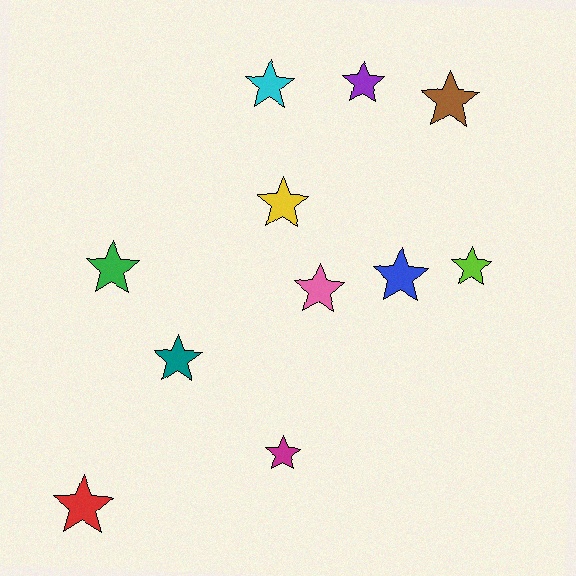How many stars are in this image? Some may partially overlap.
There are 11 stars.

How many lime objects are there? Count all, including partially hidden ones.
There is 1 lime object.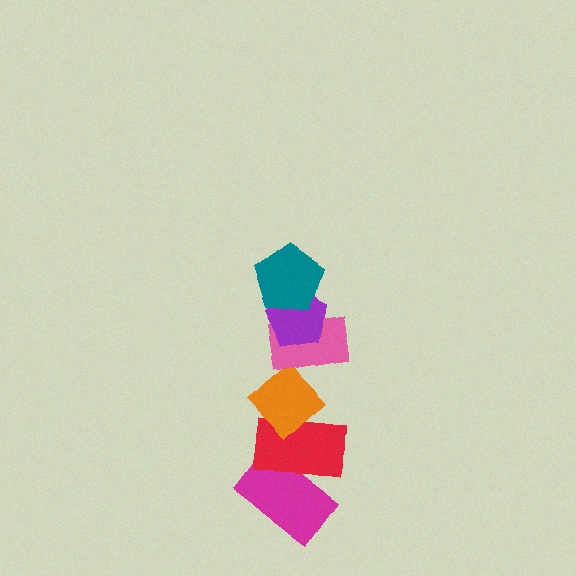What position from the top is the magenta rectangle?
The magenta rectangle is 6th from the top.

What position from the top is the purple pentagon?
The purple pentagon is 2nd from the top.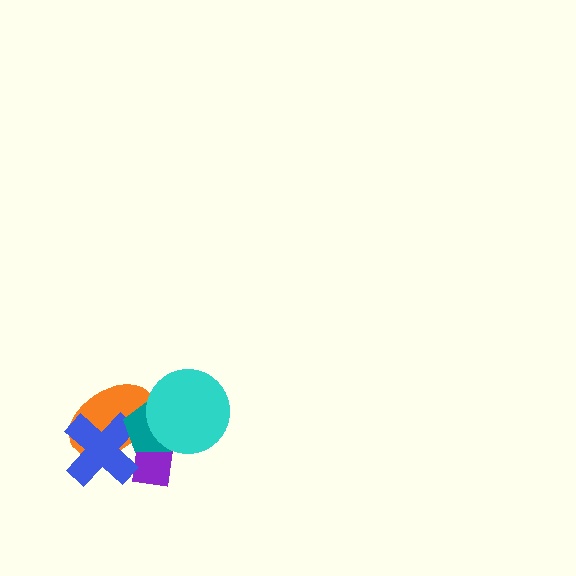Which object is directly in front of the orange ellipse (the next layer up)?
The blue cross is directly in front of the orange ellipse.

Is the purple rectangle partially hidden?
Yes, it is partially covered by another shape.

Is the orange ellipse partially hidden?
Yes, it is partially covered by another shape.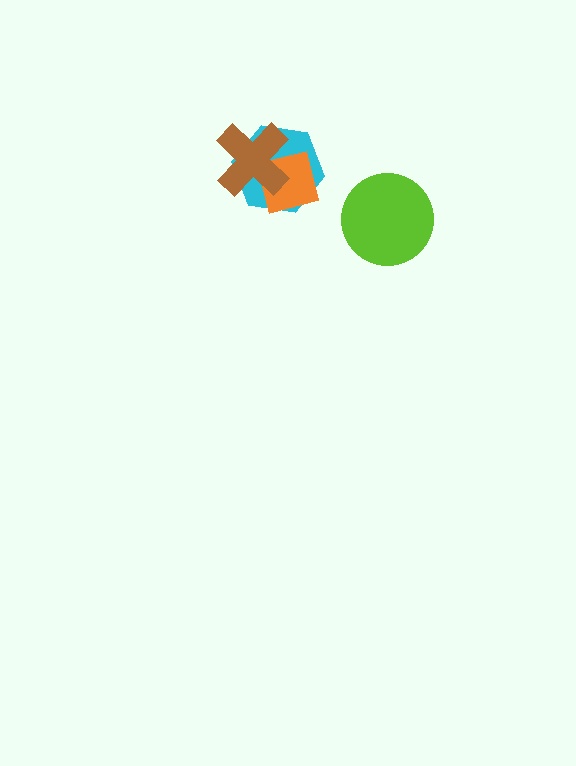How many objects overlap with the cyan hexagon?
2 objects overlap with the cyan hexagon.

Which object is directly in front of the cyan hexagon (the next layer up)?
The orange square is directly in front of the cyan hexagon.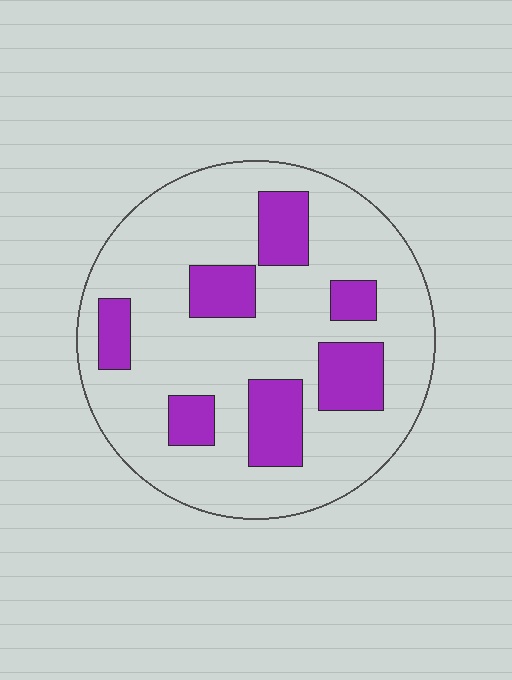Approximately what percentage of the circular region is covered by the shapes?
Approximately 25%.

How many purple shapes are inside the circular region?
7.